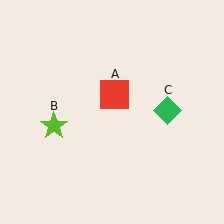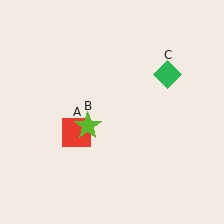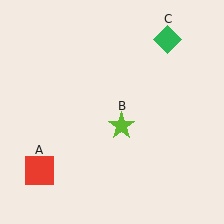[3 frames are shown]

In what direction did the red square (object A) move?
The red square (object A) moved down and to the left.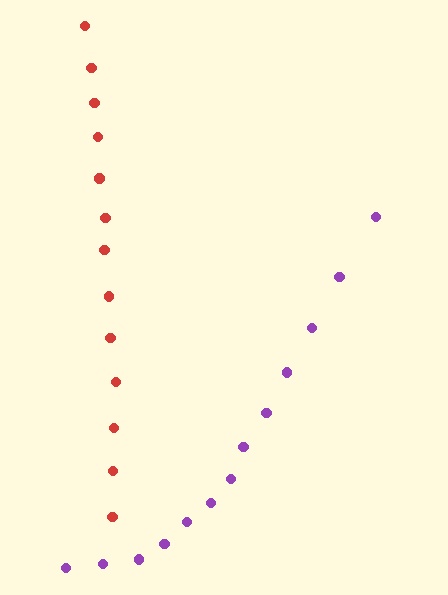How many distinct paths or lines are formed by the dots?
There are 2 distinct paths.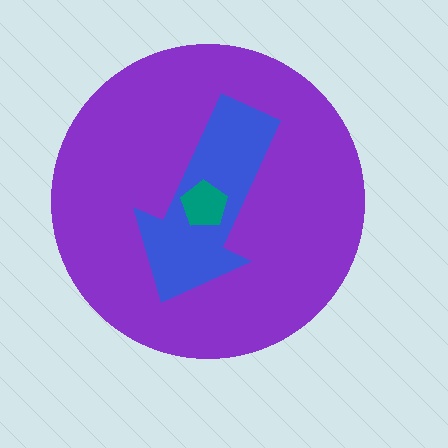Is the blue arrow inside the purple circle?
Yes.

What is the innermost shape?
The teal pentagon.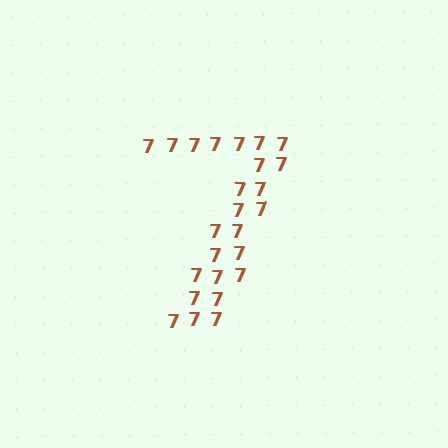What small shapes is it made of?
It is made of small digit 7's.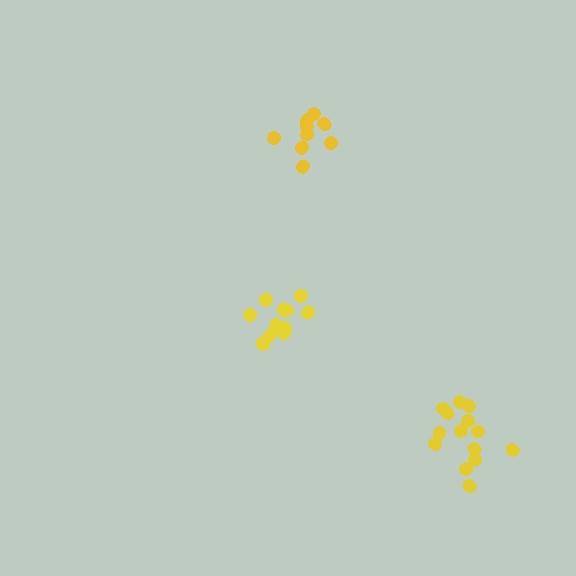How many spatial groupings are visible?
There are 3 spatial groupings.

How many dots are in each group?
Group 1: 11 dots, Group 2: 9 dots, Group 3: 14 dots (34 total).